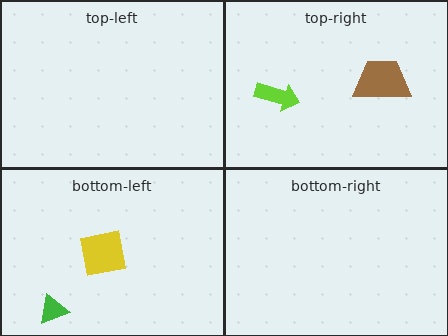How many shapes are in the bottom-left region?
2.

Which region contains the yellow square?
The bottom-left region.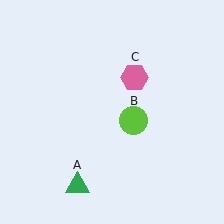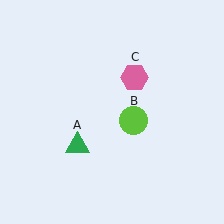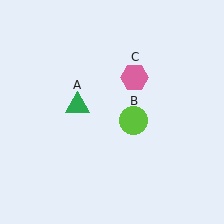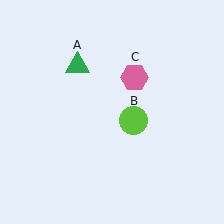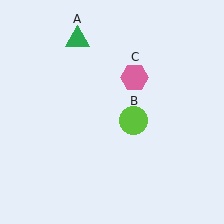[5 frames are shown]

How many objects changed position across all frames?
1 object changed position: green triangle (object A).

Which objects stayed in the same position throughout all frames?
Lime circle (object B) and pink hexagon (object C) remained stationary.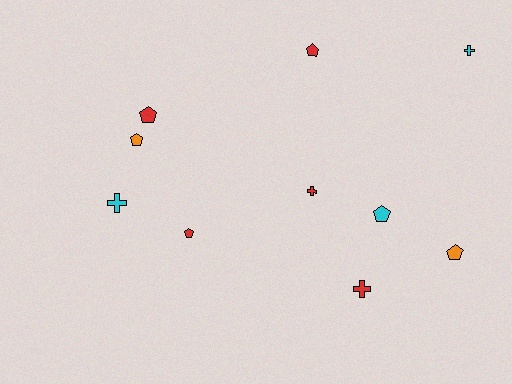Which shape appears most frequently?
Pentagon, with 6 objects.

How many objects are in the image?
There are 10 objects.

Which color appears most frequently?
Red, with 5 objects.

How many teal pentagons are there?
There are no teal pentagons.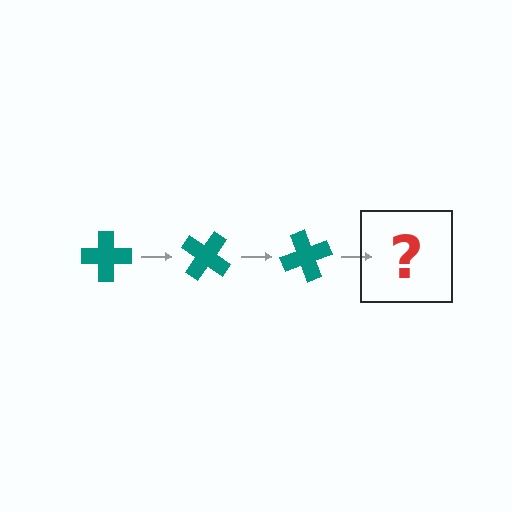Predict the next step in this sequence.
The next step is a teal cross rotated 105 degrees.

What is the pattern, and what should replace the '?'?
The pattern is that the cross rotates 35 degrees each step. The '?' should be a teal cross rotated 105 degrees.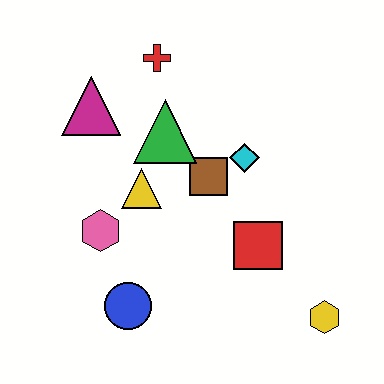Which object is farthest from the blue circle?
The red cross is farthest from the blue circle.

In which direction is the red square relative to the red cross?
The red square is below the red cross.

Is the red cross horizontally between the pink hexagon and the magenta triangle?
No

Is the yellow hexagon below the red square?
Yes